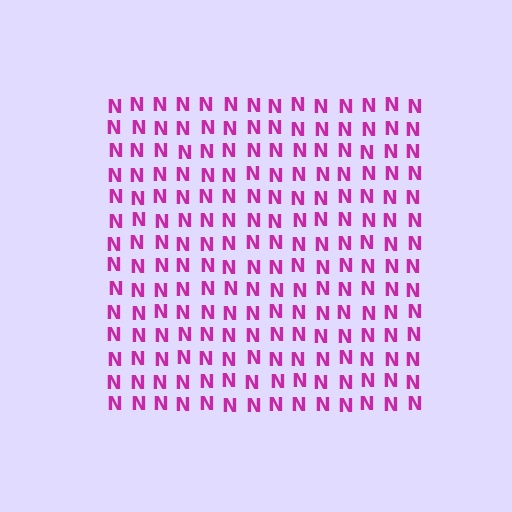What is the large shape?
The large shape is a square.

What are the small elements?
The small elements are letter N's.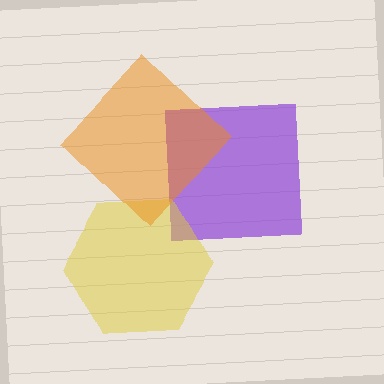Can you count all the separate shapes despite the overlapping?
Yes, there are 3 separate shapes.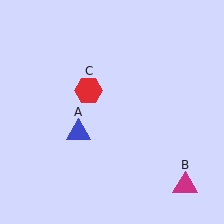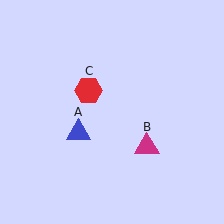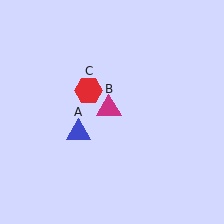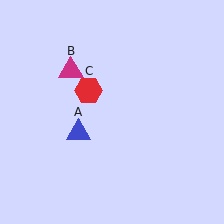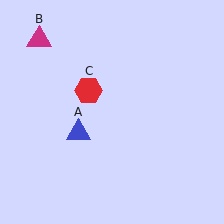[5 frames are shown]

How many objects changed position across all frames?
1 object changed position: magenta triangle (object B).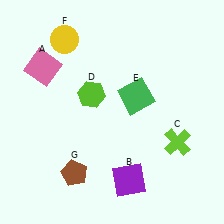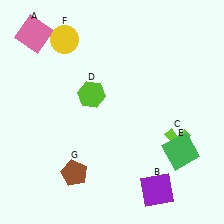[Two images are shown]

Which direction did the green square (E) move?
The green square (E) moved down.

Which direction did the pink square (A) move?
The pink square (A) moved up.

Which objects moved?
The objects that moved are: the pink square (A), the purple square (B), the green square (E).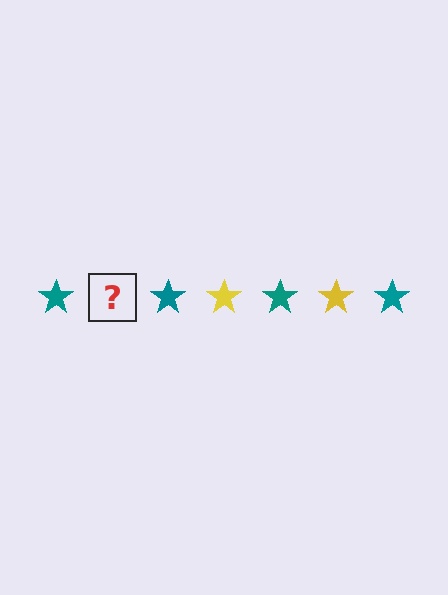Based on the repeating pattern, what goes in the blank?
The blank should be a yellow star.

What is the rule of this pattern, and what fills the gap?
The rule is that the pattern cycles through teal, yellow stars. The gap should be filled with a yellow star.